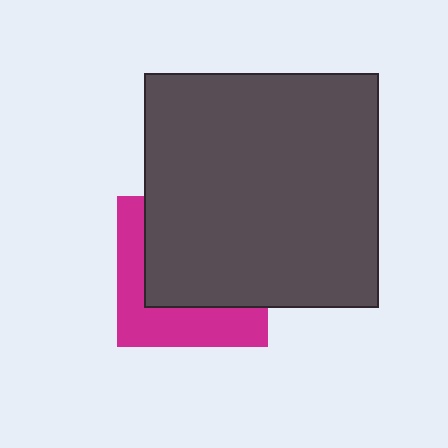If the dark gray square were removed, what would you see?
You would see the complete magenta square.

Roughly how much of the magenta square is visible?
A small part of it is visible (roughly 39%).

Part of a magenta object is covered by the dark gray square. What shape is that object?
It is a square.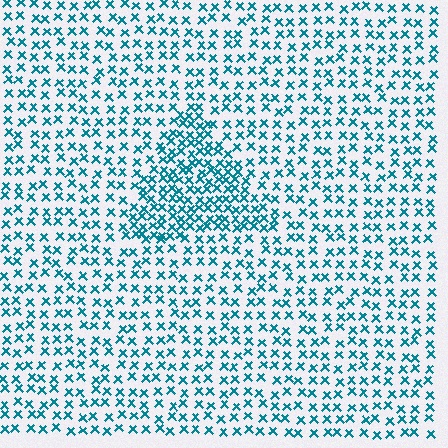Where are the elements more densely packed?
The elements are more densely packed inside the triangle boundary.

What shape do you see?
I see a triangle.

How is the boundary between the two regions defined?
The boundary is defined by a change in element density (approximately 1.9x ratio). All elements are the same color, size, and shape.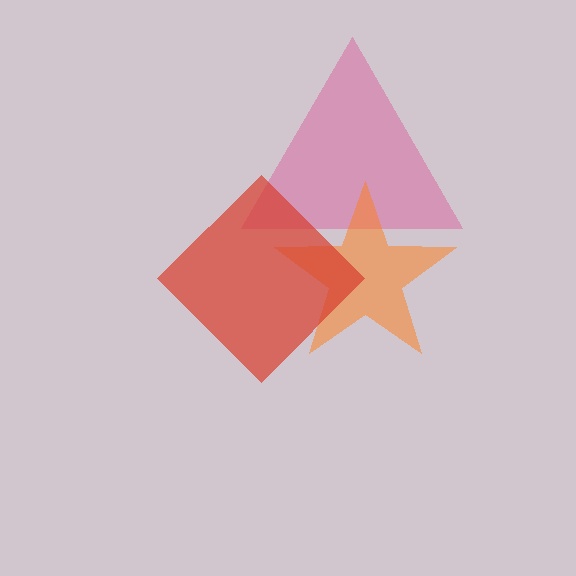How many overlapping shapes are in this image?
There are 3 overlapping shapes in the image.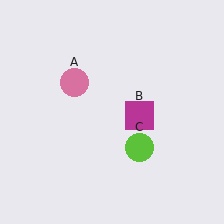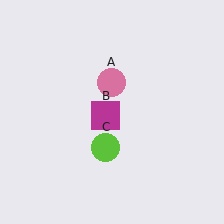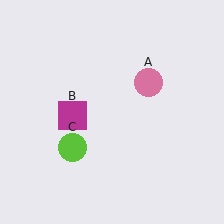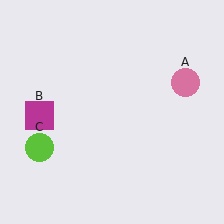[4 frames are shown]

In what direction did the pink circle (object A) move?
The pink circle (object A) moved right.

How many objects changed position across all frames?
3 objects changed position: pink circle (object A), magenta square (object B), lime circle (object C).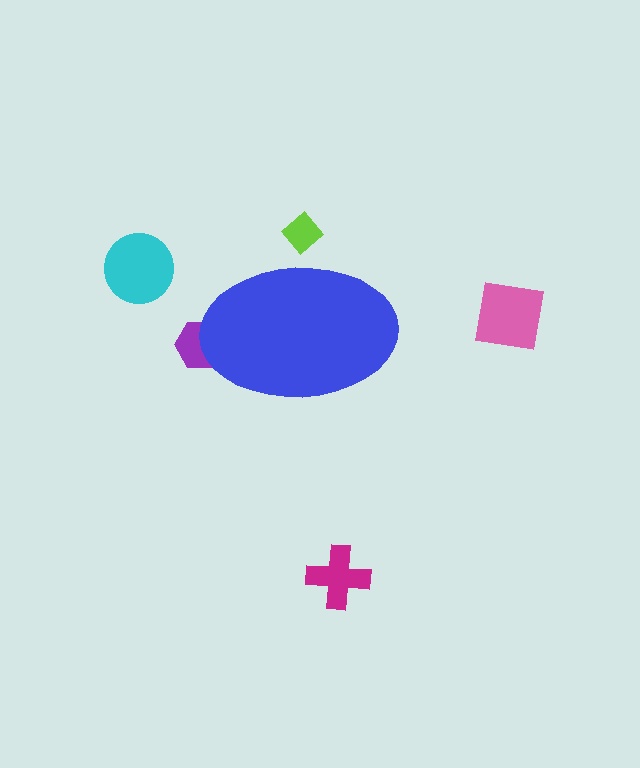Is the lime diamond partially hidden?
Yes, the lime diamond is partially hidden behind the blue ellipse.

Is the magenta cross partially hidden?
No, the magenta cross is fully visible.